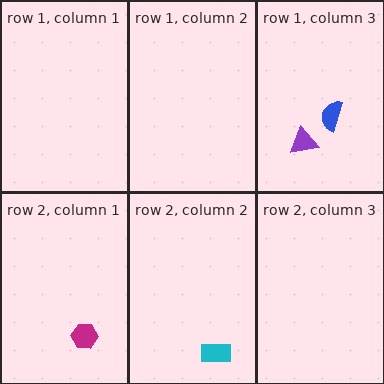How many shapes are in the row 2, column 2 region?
1.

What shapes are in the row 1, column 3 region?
The purple triangle, the blue semicircle.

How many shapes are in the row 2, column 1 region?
1.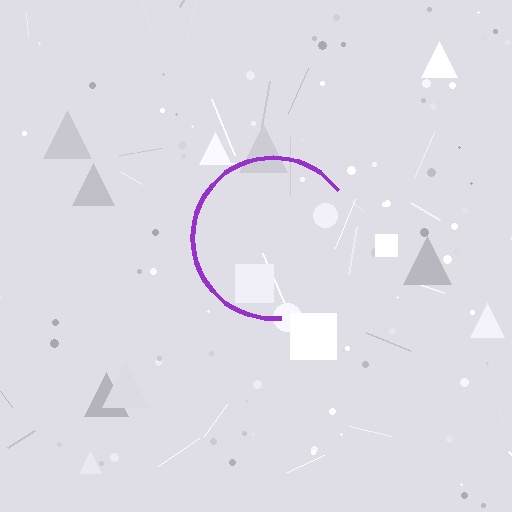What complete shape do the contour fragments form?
The contour fragments form a circle.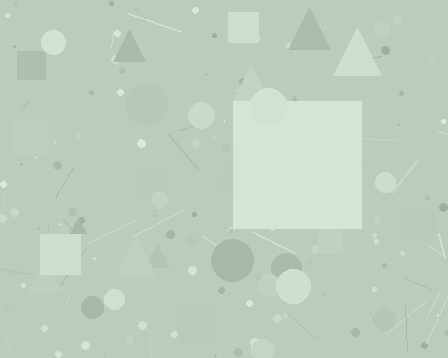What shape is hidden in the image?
A square is hidden in the image.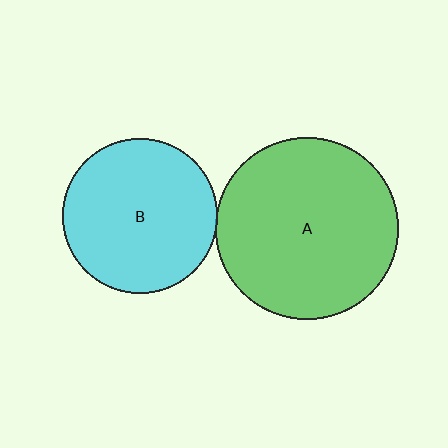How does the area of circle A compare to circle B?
Approximately 1.4 times.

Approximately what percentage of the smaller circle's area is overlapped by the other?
Approximately 5%.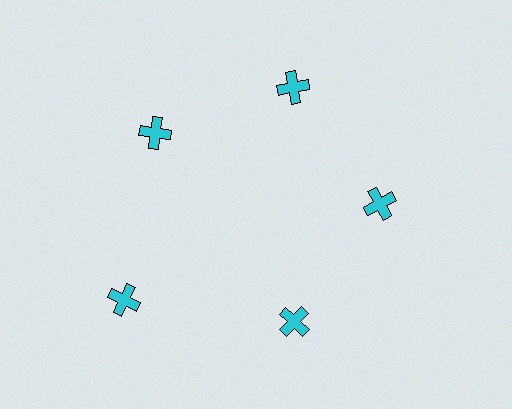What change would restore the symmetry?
The symmetry would be restored by moving it inward, back onto the ring so that all 5 crosses sit at equal angles and equal distance from the center.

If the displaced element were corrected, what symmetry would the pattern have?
It would have 5-fold rotational symmetry — the pattern would map onto itself every 72 degrees.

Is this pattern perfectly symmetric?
No. The 5 cyan crosses are arranged in a ring, but one element near the 8 o'clock position is pushed outward from the center, breaking the 5-fold rotational symmetry.